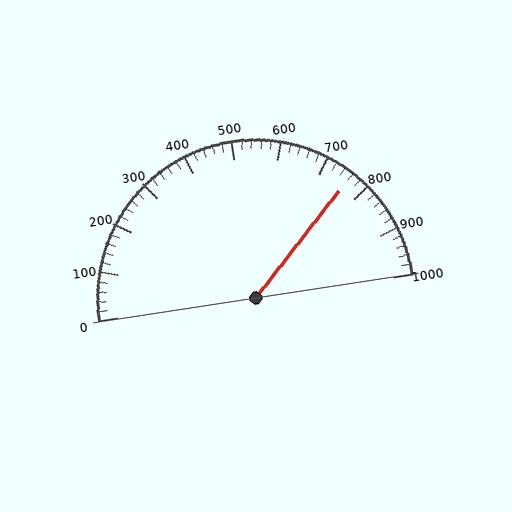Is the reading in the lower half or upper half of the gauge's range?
The reading is in the upper half of the range (0 to 1000).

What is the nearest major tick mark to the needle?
The nearest major tick mark is 800.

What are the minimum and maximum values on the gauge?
The gauge ranges from 0 to 1000.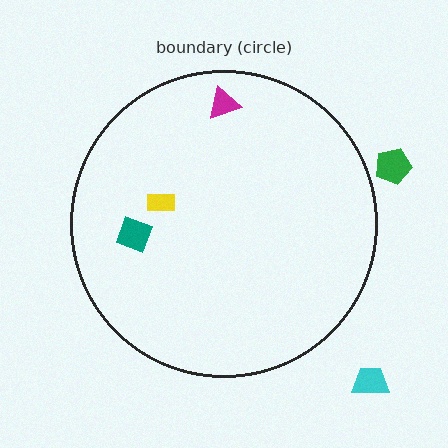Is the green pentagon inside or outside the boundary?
Outside.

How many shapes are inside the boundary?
3 inside, 2 outside.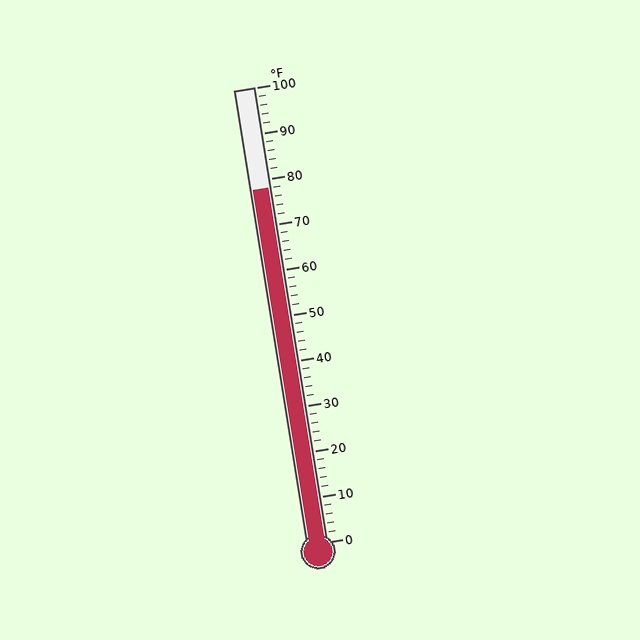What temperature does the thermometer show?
The thermometer shows approximately 78°F.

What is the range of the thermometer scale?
The thermometer scale ranges from 0°F to 100°F.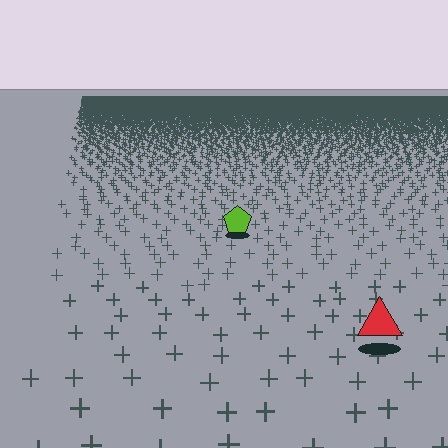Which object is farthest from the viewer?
The lime pentagon is farthest from the viewer. It appears smaller and the ground texture around it is denser.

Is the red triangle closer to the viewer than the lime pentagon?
Yes. The red triangle is closer — you can tell from the texture gradient: the ground texture is coarser near it.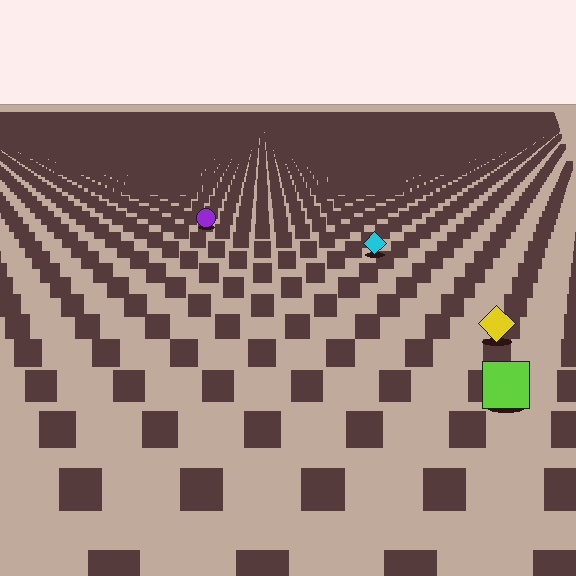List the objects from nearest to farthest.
From nearest to farthest: the lime square, the yellow diamond, the cyan diamond, the purple circle.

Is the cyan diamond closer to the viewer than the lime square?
No. The lime square is closer — you can tell from the texture gradient: the ground texture is coarser near it.